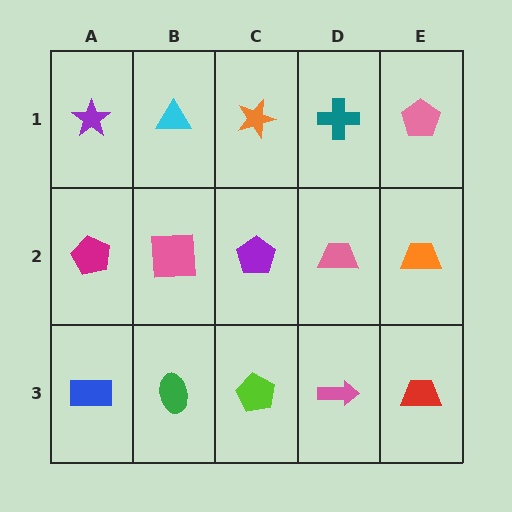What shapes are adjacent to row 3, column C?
A purple pentagon (row 2, column C), a green ellipse (row 3, column B), a pink arrow (row 3, column D).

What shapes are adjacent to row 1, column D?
A pink trapezoid (row 2, column D), an orange star (row 1, column C), a pink pentagon (row 1, column E).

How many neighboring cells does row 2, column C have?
4.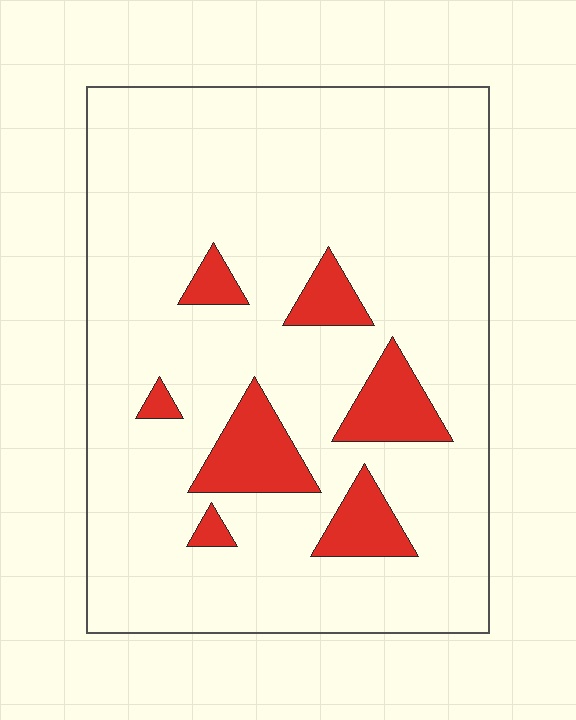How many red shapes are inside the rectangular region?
7.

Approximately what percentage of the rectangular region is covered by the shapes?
Approximately 15%.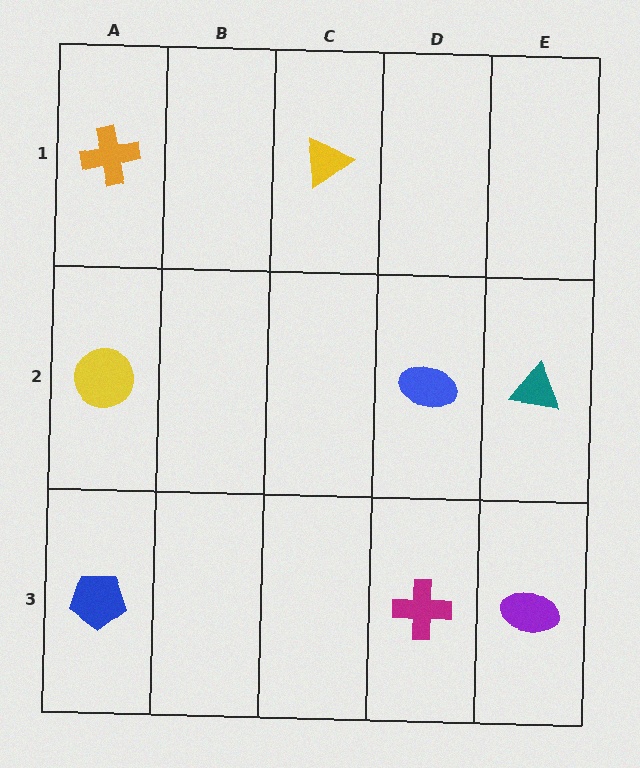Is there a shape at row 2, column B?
No, that cell is empty.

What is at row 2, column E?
A teal triangle.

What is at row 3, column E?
A purple ellipse.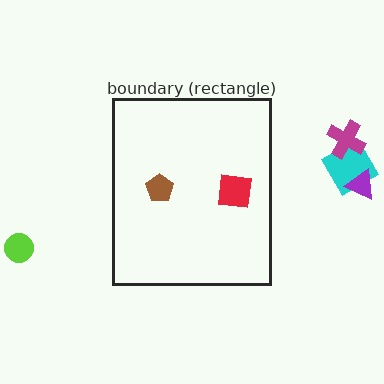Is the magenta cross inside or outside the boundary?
Outside.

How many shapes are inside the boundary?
2 inside, 4 outside.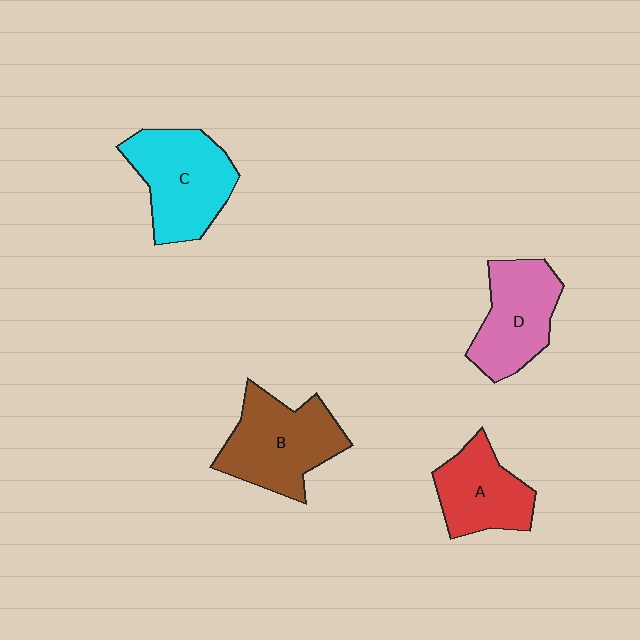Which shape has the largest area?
Shape B (brown).